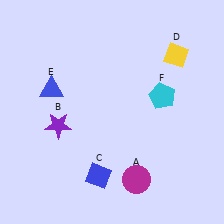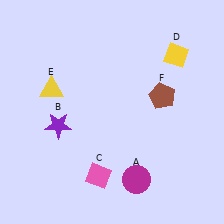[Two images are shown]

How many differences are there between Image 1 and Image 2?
There are 3 differences between the two images.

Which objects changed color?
C changed from blue to pink. E changed from blue to yellow. F changed from cyan to brown.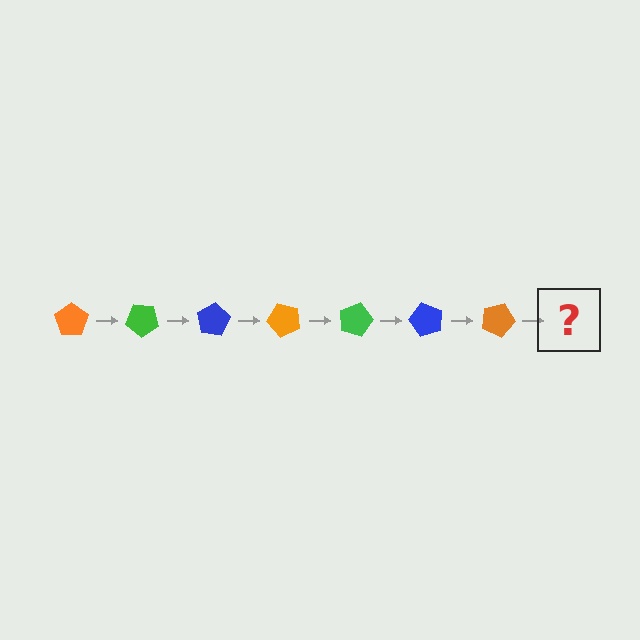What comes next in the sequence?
The next element should be a green pentagon, rotated 280 degrees from the start.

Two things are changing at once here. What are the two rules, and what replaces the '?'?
The two rules are that it rotates 40 degrees each step and the color cycles through orange, green, and blue. The '?' should be a green pentagon, rotated 280 degrees from the start.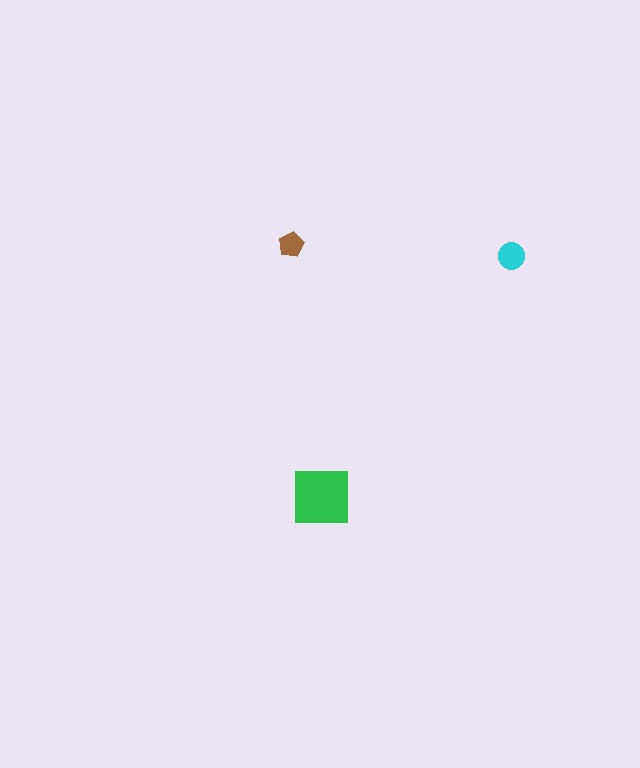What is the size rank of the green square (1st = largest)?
1st.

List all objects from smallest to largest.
The brown pentagon, the cyan circle, the green square.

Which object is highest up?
The brown pentagon is topmost.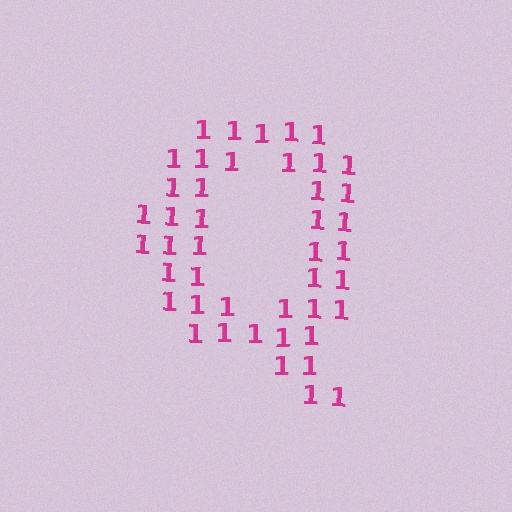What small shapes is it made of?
It is made of small digit 1's.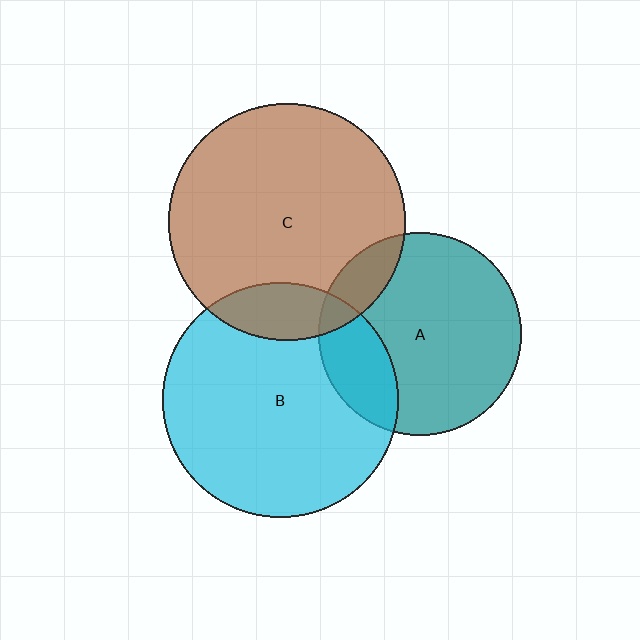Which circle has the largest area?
Circle C (brown).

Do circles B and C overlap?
Yes.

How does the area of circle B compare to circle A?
Approximately 1.3 times.